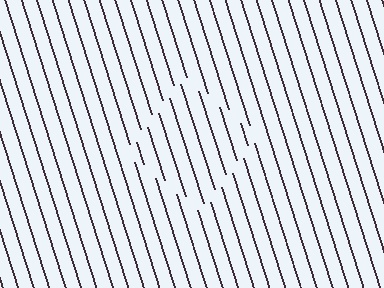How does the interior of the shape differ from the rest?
The interior of the shape contains the same grating, shifted by half a period — the contour is defined by the phase discontinuity where line-ends from the inner and outer gratings abut.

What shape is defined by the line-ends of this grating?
An illusory square. The interior of the shape contains the same grating, shifted by half a period — the contour is defined by the phase discontinuity where line-ends from the inner and outer gratings abut.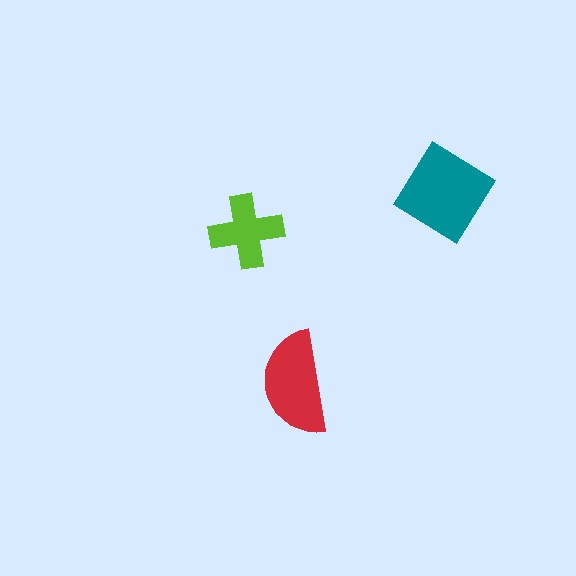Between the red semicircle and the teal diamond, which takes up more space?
The teal diamond.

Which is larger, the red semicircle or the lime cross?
The red semicircle.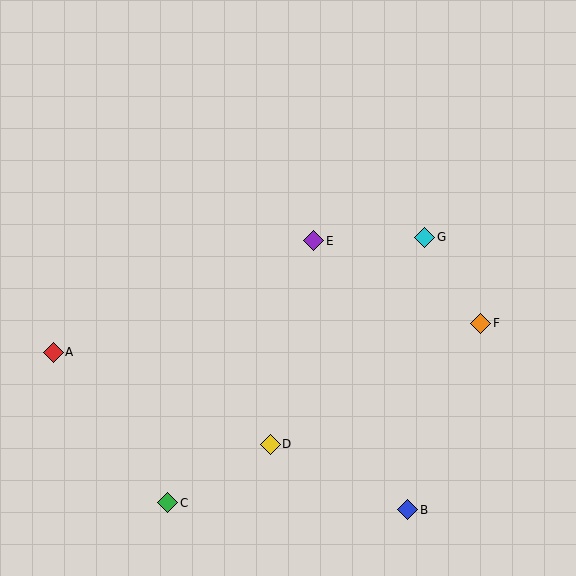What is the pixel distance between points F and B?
The distance between F and B is 200 pixels.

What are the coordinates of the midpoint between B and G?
The midpoint between B and G is at (416, 373).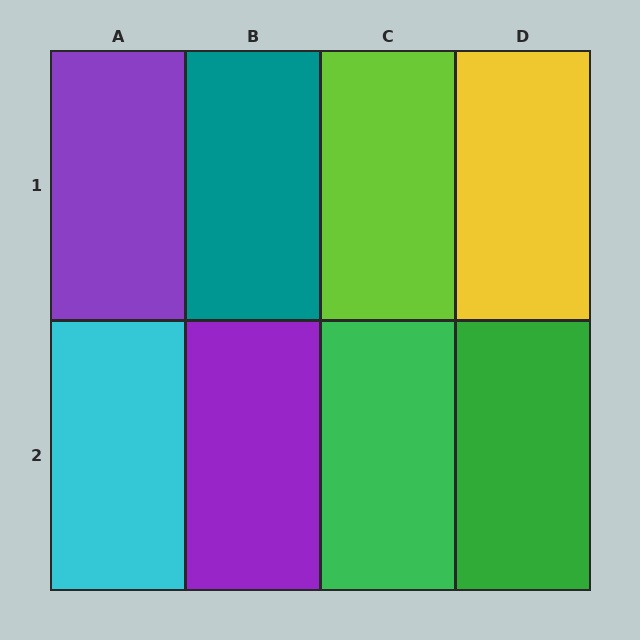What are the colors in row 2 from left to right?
Cyan, purple, green, green.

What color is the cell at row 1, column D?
Yellow.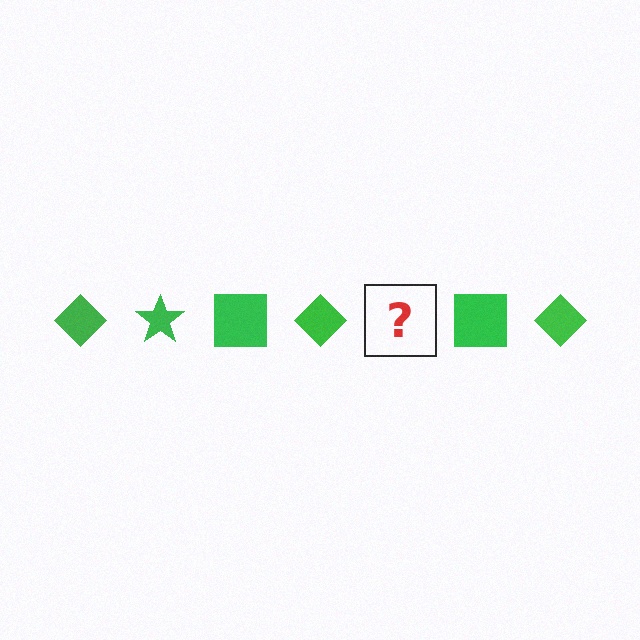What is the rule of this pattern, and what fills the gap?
The rule is that the pattern cycles through diamond, star, square shapes in green. The gap should be filled with a green star.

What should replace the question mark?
The question mark should be replaced with a green star.